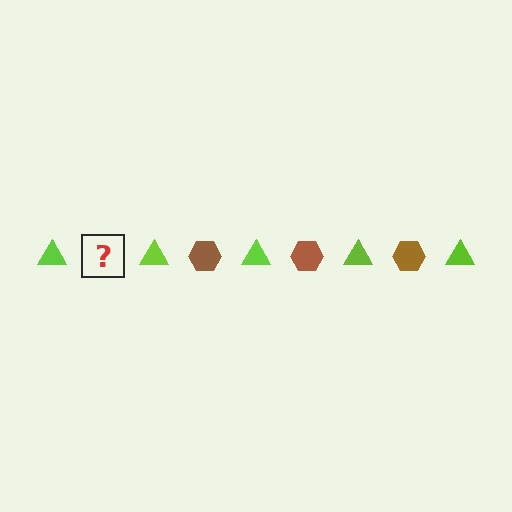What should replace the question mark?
The question mark should be replaced with a brown hexagon.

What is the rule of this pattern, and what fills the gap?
The rule is that the pattern alternates between lime triangle and brown hexagon. The gap should be filled with a brown hexagon.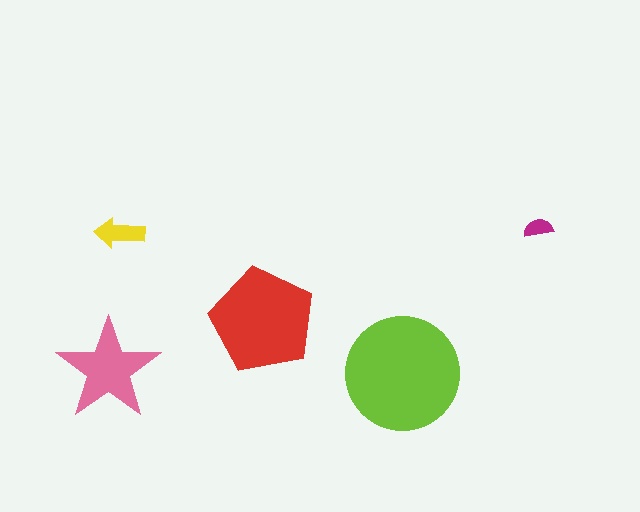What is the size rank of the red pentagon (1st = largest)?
2nd.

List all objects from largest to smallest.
The lime circle, the red pentagon, the pink star, the yellow arrow, the magenta semicircle.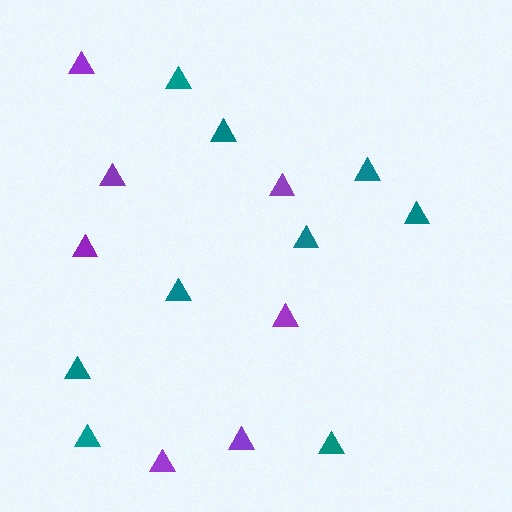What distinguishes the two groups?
There are 2 groups: one group of purple triangles (7) and one group of teal triangles (9).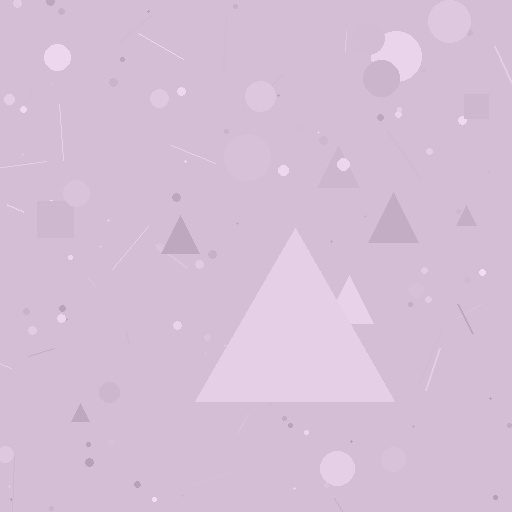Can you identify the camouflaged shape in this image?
The camouflaged shape is a triangle.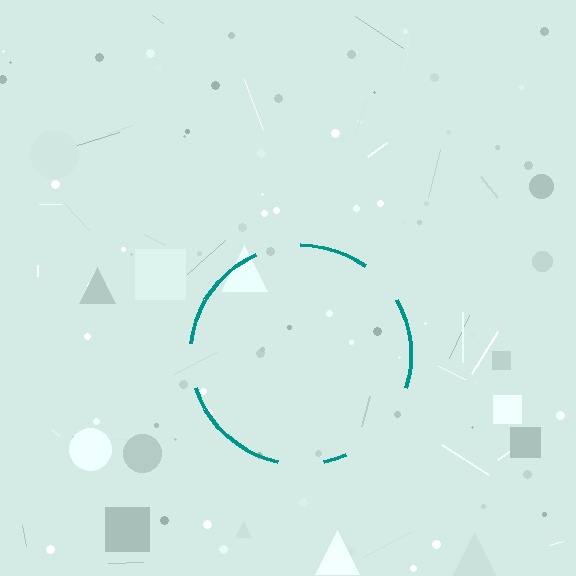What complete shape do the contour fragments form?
The contour fragments form a circle.